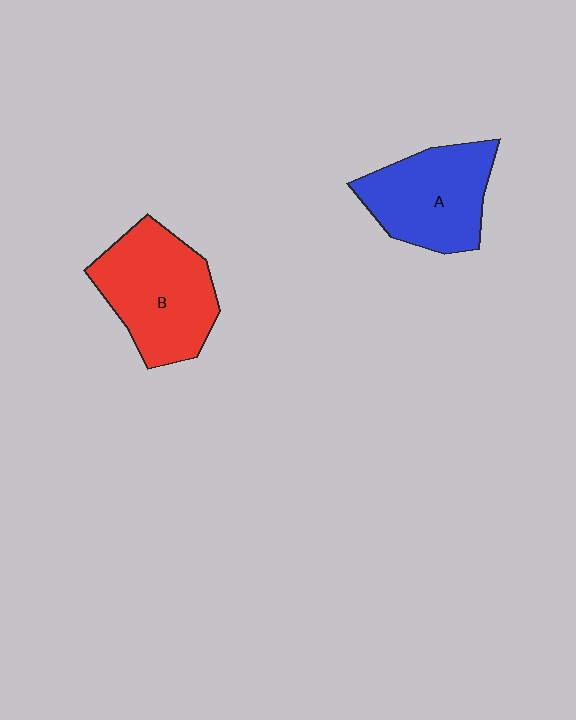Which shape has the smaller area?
Shape A (blue).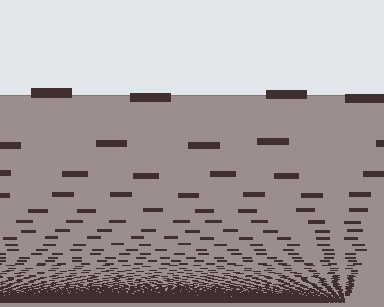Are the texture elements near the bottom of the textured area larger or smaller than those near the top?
Smaller. The gradient is inverted — elements near the bottom are smaller and denser.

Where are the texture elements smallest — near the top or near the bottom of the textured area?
Near the bottom.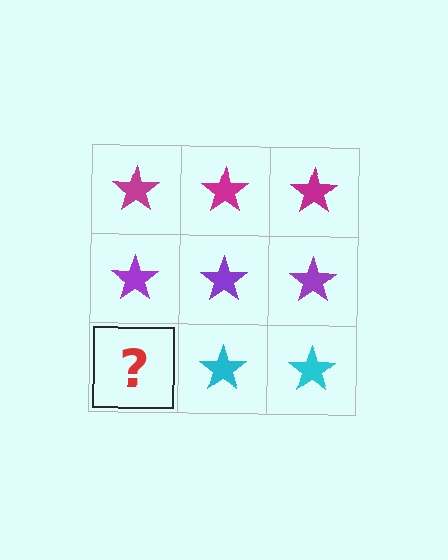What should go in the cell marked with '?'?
The missing cell should contain a cyan star.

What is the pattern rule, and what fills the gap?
The rule is that each row has a consistent color. The gap should be filled with a cyan star.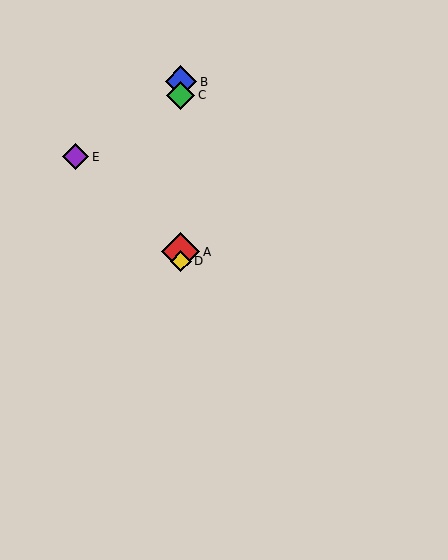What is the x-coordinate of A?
Object A is at x≈181.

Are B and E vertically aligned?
No, B is at x≈181 and E is at x≈76.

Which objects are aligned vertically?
Objects A, B, C, D are aligned vertically.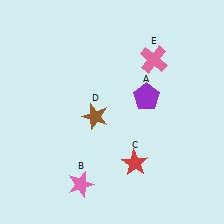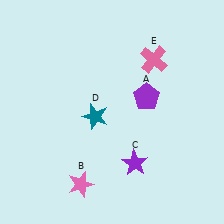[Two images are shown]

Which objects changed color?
C changed from red to purple. D changed from brown to teal.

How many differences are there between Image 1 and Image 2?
There are 2 differences between the two images.